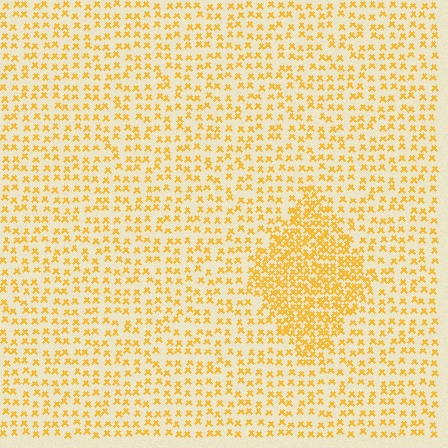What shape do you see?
I see a diamond.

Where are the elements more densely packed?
The elements are more densely packed inside the diamond boundary.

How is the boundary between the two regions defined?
The boundary is defined by a change in element density (approximately 2.2x ratio). All elements are the same color, size, and shape.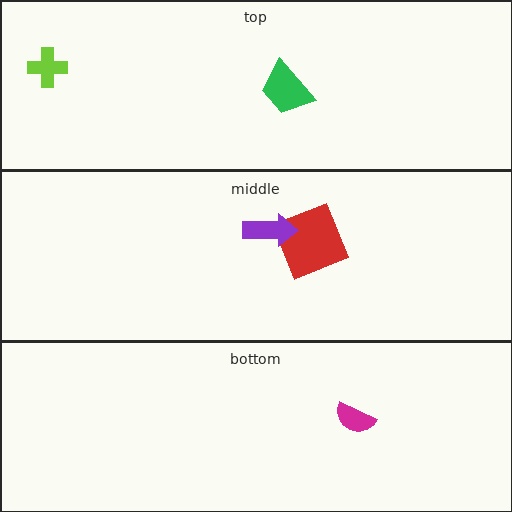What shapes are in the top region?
The green trapezoid, the lime cross.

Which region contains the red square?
The middle region.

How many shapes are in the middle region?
2.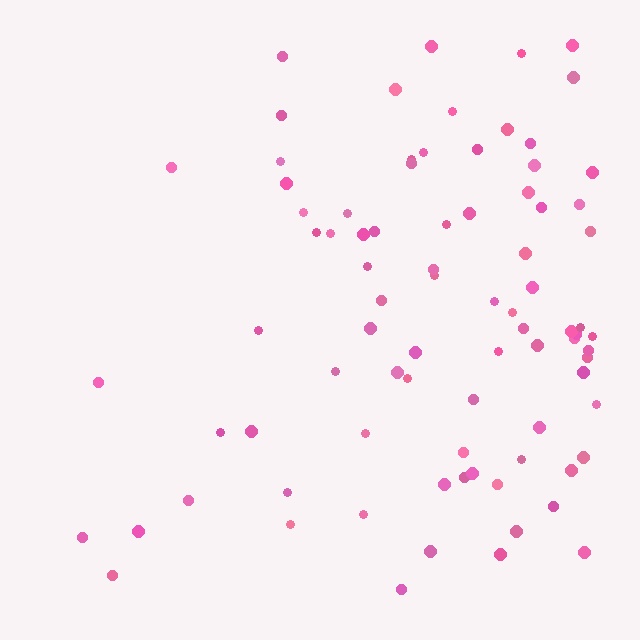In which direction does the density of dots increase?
From left to right, with the right side densest.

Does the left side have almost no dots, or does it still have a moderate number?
Still a moderate number, just noticeably fewer than the right.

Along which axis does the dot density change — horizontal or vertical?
Horizontal.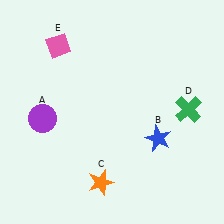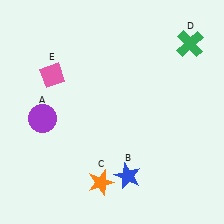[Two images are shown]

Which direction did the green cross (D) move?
The green cross (D) moved up.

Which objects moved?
The objects that moved are: the blue star (B), the green cross (D), the pink diamond (E).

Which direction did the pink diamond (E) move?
The pink diamond (E) moved down.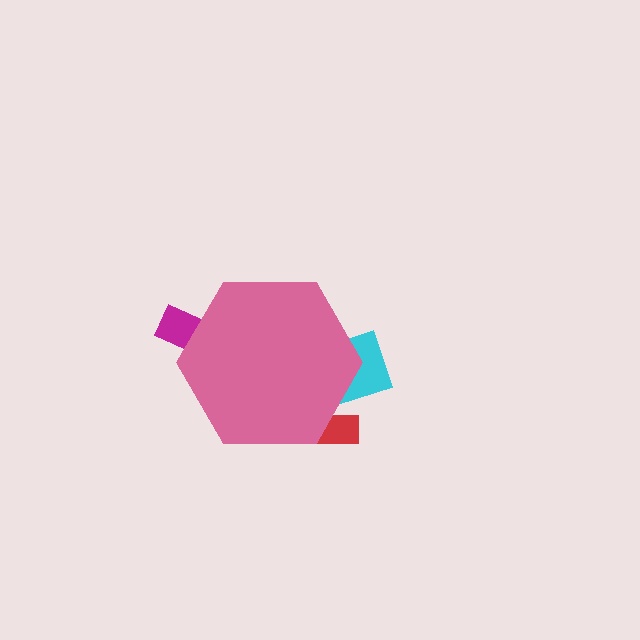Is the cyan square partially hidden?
Yes, the cyan square is partially hidden behind the pink hexagon.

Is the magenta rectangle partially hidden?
Yes, the magenta rectangle is partially hidden behind the pink hexagon.